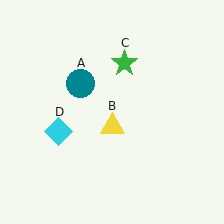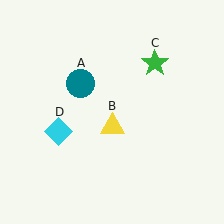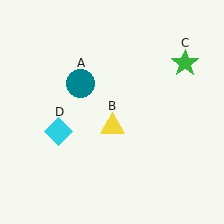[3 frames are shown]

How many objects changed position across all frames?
1 object changed position: green star (object C).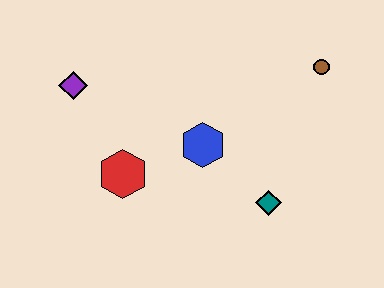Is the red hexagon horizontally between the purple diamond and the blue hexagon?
Yes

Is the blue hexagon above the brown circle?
No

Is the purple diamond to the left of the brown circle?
Yes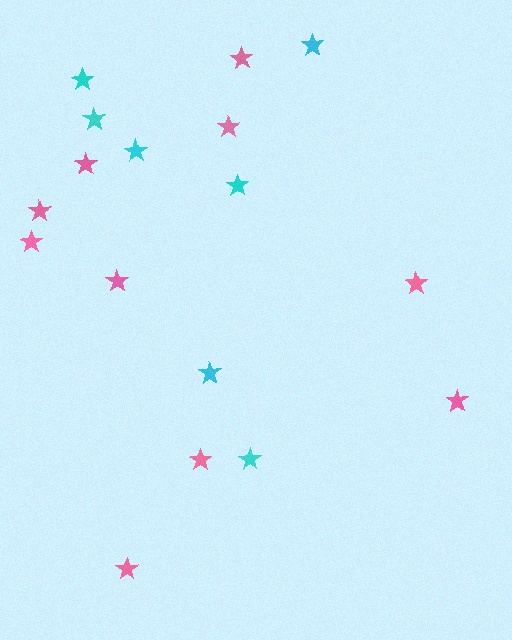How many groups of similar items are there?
There are 2 groups: one group of pink stars (10) and one group of cyan stars (7).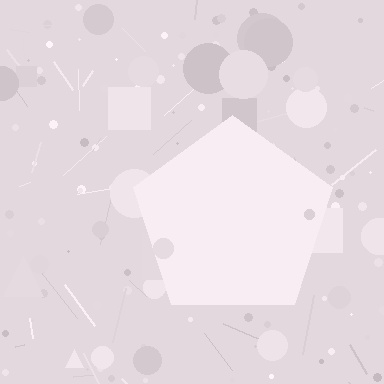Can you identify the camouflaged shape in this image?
The camouflaged shape is a pentagon.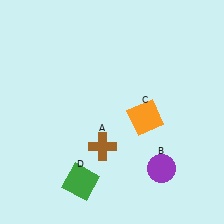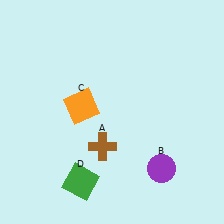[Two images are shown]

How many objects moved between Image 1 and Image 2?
1 object moved between the two images.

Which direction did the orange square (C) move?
The orange square (C) moved left.